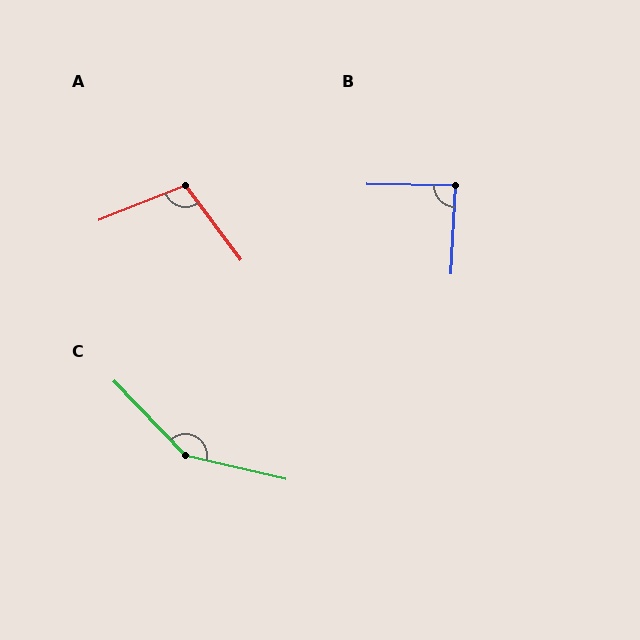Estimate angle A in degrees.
Approximately 105 degrees.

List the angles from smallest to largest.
B (88°), A (105°), C (147°).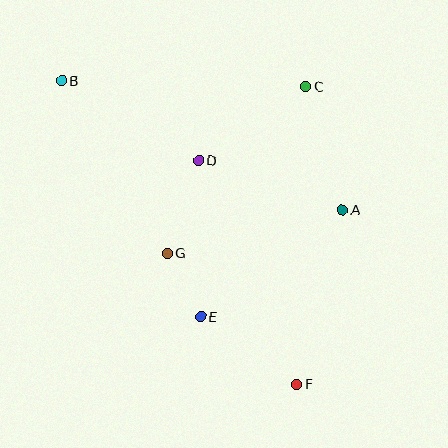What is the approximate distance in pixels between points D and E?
The distance between D and E is approximately 156 pixels.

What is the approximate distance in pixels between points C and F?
The distance between C and F is approximately 298 pixels.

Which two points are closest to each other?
Points E and G are closest to each other.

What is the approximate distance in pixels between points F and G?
The distance between F and G is approximately 184 pixels.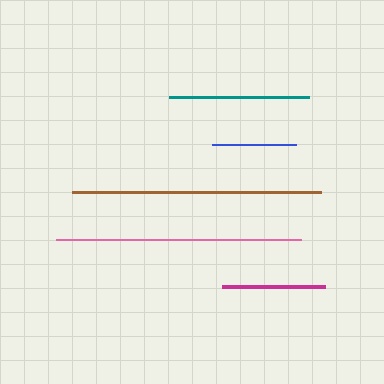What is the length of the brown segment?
The brown segment is approximately 249 pixels long.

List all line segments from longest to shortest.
From longest to shortest: brown, pink, teal, magenta, blue.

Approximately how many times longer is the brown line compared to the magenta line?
The brown line is approximately 2.4 times the length of the magenta line.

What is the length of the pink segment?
The pink segment is approximately 245 pixels long.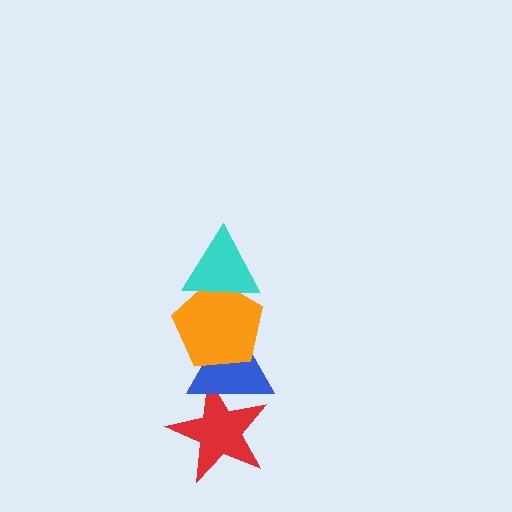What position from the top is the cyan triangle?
The cyan triangle is 1st from the top.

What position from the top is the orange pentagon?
The orange pentagon is 2nd from the top.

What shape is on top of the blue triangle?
The orange pentagon is on top of the blue triangle.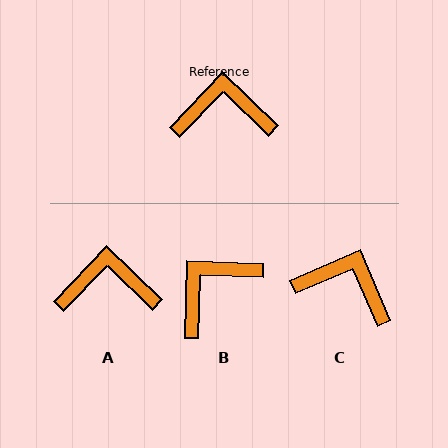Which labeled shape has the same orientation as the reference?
A.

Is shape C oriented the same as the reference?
No, it is off by about 23 degrees.